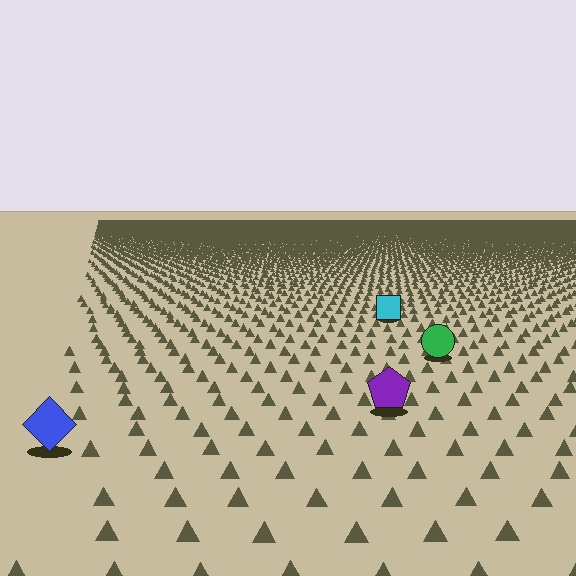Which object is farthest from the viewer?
The cyan square is farthest from the viewer. It appears smaller and the ground texture around it is denser.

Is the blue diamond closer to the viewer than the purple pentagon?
Yes. The blue diamond is closer — you can tell from the texture gradient: the ground texture is coarser near it.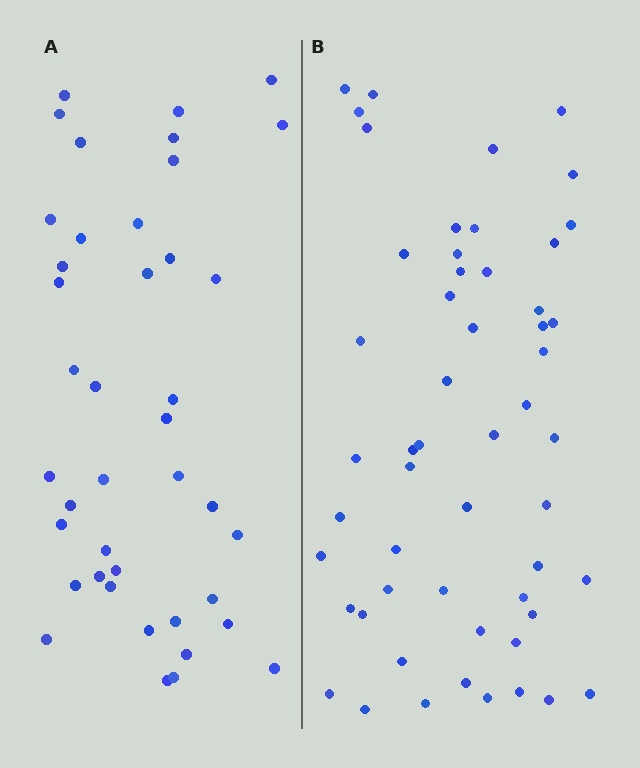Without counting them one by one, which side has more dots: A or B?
Region B (the right region) has more dots.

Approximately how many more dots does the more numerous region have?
Region B has approximately 15 more dots than region A.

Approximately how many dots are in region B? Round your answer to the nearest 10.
About 50 dots. (The exact count is 54, which rounds to 50.)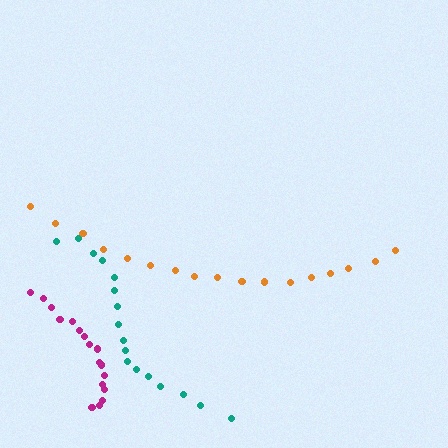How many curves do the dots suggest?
There are 3 distinct paths.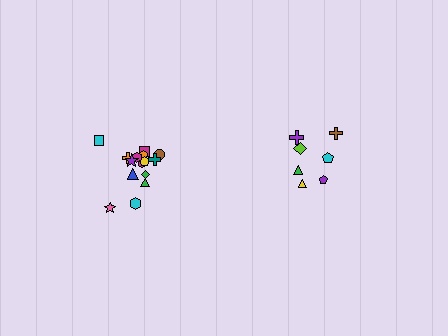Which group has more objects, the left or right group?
The left group.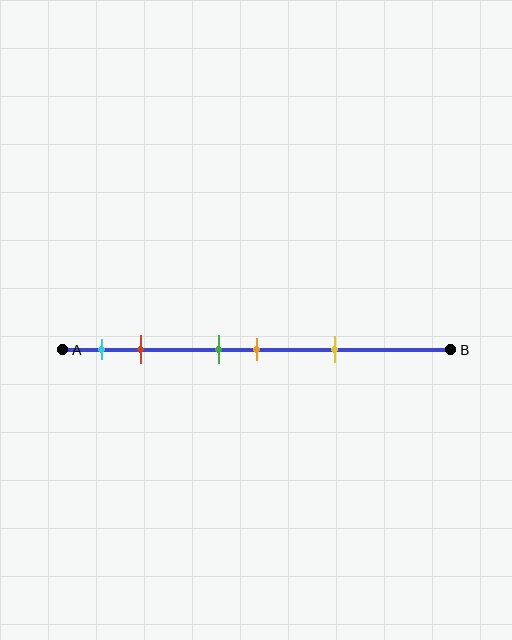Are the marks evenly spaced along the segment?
No, the marks are not evenly spaced.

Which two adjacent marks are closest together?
The green and orange marks are the closest adjacent pair.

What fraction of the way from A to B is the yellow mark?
The yellow mark is approximately 70% (0.7) of the way from A to B.